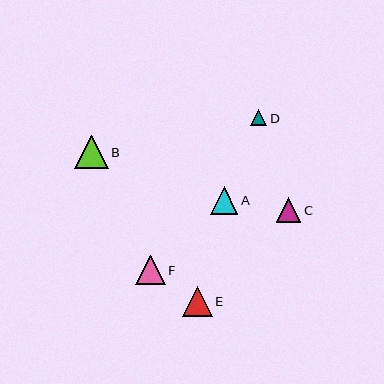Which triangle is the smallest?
Triangle D is the smallest with a size of approximately 16 pixels.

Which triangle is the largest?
Triangle B is the largest with a size of approximately 33 pixels.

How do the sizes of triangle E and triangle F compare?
Triangle E and triangle F are approximately the same size.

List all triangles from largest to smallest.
From largest to smallest: B, E, F, A, C, D.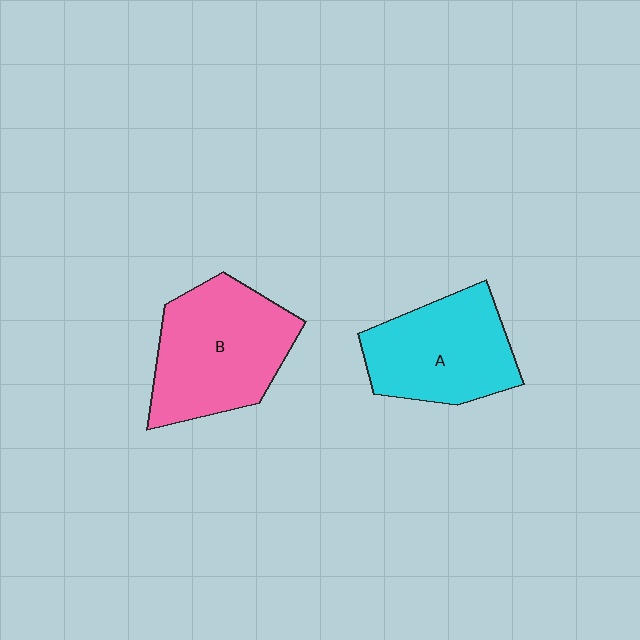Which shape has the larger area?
Shape B (pink).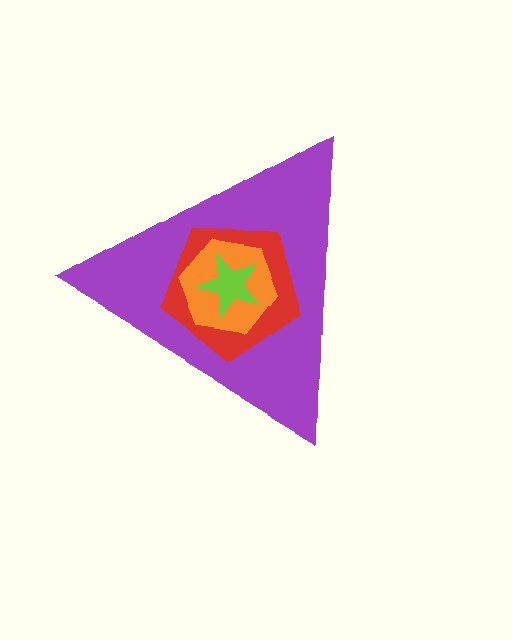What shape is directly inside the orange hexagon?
The lime star.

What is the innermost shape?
The lime star.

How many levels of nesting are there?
4.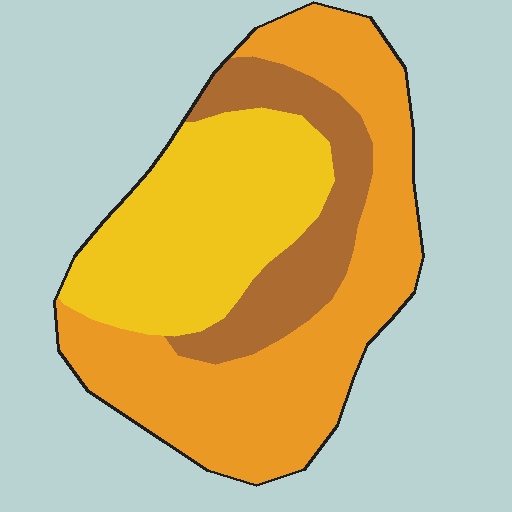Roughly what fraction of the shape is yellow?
Yellow takes up between a quarter and a half of the shape.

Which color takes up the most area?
Orange, at roughly 45%.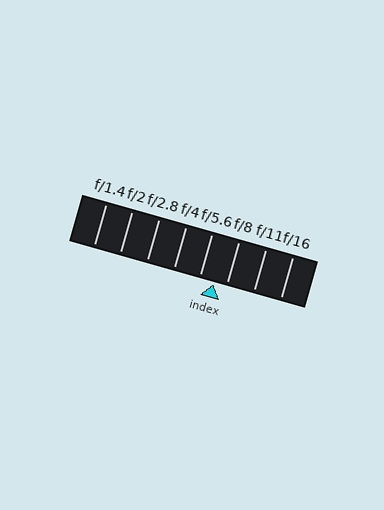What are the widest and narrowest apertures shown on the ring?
The widest aperture shown is f/1.4 and the narrowest is f/16.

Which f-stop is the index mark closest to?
The index mark is closest to f/8.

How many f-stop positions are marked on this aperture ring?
There are 8 f-stop positions marked.